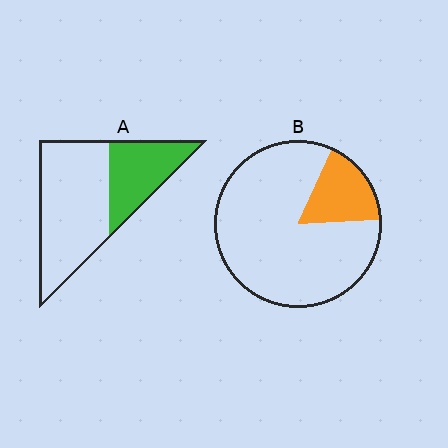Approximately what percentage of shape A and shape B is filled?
A is approximately 35% and B is approximately 20%.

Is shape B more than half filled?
No.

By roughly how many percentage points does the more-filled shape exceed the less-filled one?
By roughly 15 percentage points (A over B).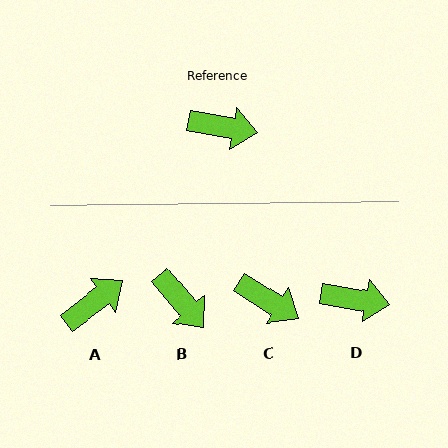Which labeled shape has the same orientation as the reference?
D.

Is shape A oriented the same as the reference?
No, it is off by about 47 degrees.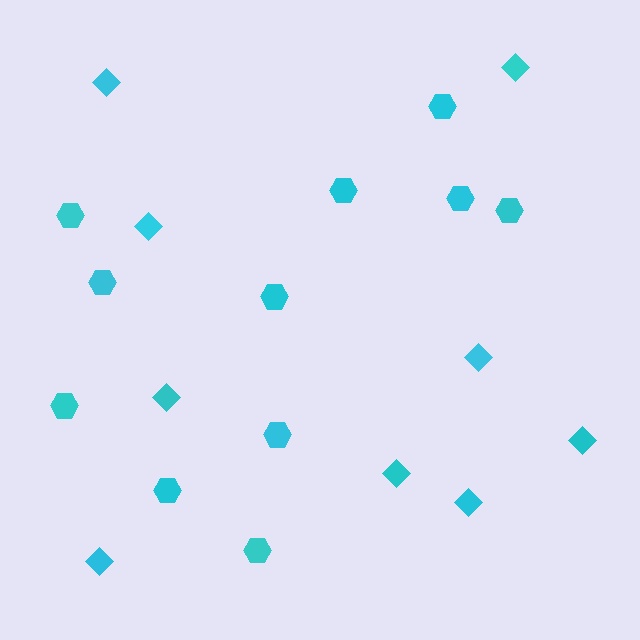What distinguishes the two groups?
There are 2 groups: one group of hexagons (11) and one group of diamonds (9).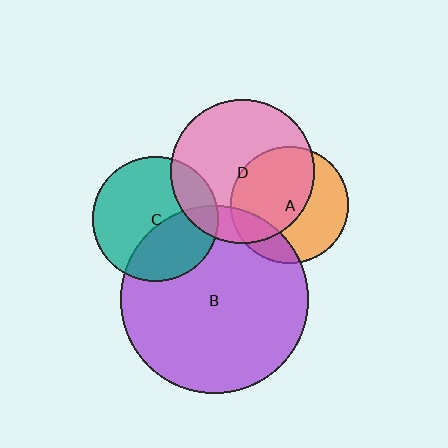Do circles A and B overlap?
Yes.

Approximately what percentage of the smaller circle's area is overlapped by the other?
Approximately 20%.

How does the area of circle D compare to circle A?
Approximately 1.5 times.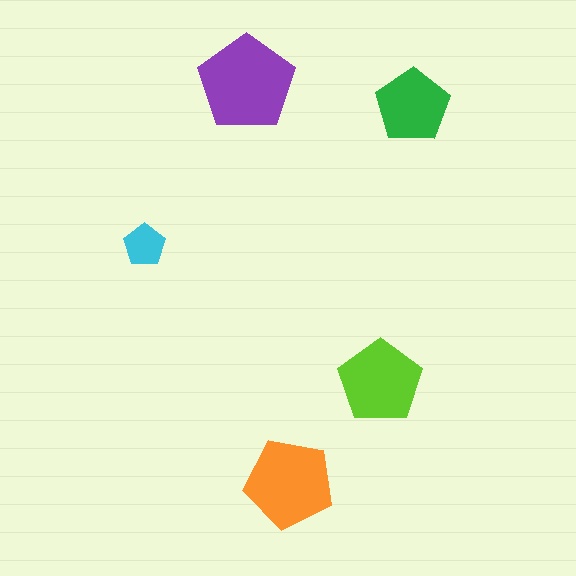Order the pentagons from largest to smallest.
the purple one, the orange one, the lime one, the green one, the cyan one.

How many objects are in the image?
There are 5 objects in the image.